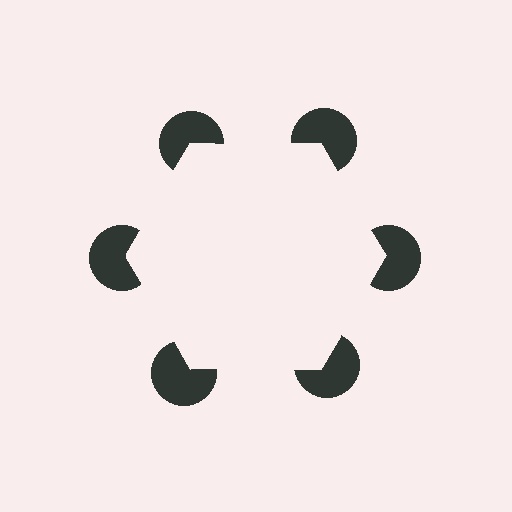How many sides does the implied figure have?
6 sides.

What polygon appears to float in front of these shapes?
An illusory hexagon — its edges are inferred from the aligned wedge cuts in the pac-man discs, not physically drawn.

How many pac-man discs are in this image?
There are 6 — one at each vertex of the illusory hexagon.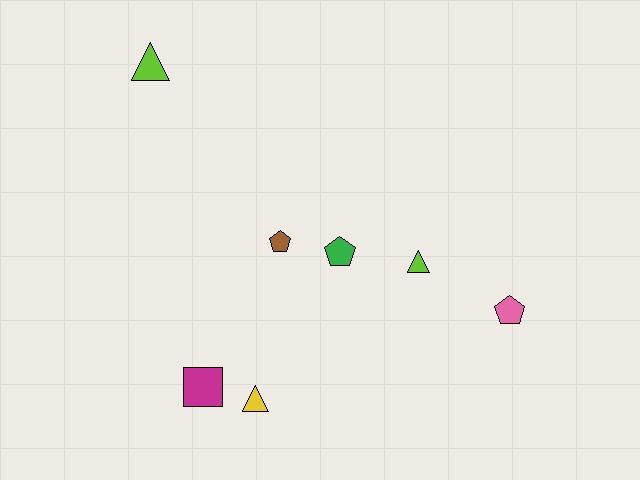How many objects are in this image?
There are 7 objects.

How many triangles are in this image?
There are 3 triangles.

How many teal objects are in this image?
There are no teal objects.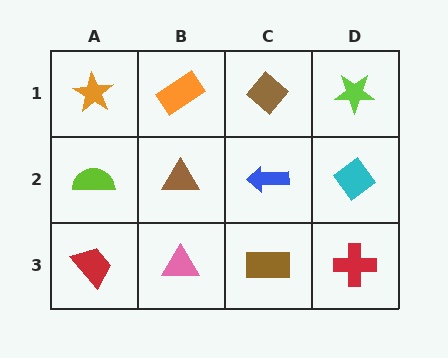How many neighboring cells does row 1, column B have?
3.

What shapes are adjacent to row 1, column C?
A blue arrow (row 2, column C), an orange rectangle (row 1, column B), a lime star (row 1, column D).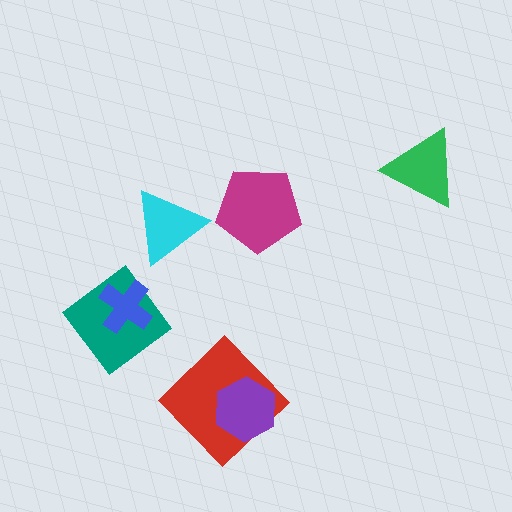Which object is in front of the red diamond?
The purple hexagon is in front of the red diamond.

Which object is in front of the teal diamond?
The blue cross is in front of the teal diamond.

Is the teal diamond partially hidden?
Yes, it is partially covered by another shape.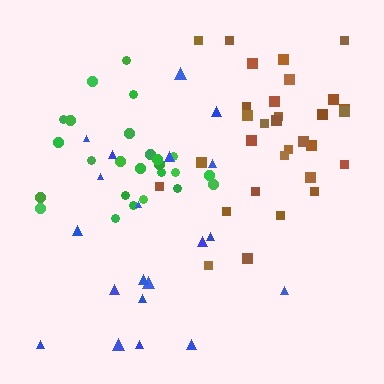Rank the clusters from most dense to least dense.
green, brown, blue.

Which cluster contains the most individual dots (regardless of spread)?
Brown (31).